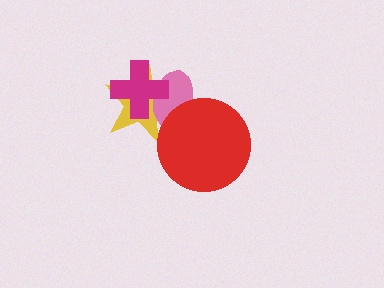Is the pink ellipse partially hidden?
Yes, it is partially covered by another shape.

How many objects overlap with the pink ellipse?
3 objects overlap with the pink ellipse.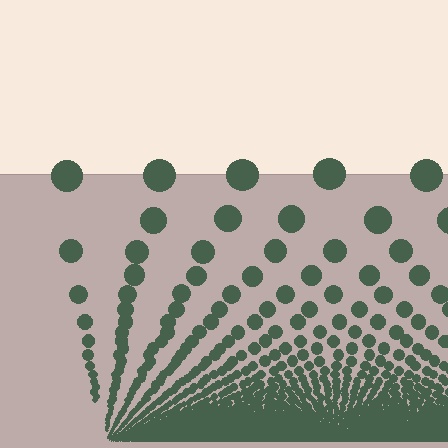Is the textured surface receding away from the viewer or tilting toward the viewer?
The surface appears to tilt toward the viewer. Texture elements get larger and sparser toward the top.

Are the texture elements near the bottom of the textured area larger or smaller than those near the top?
Smaller. The gradient is inverted — elements near the bottom are smaller and denser.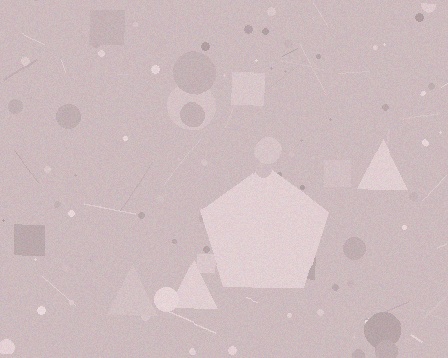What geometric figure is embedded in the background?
A pentagon is embedded in the background.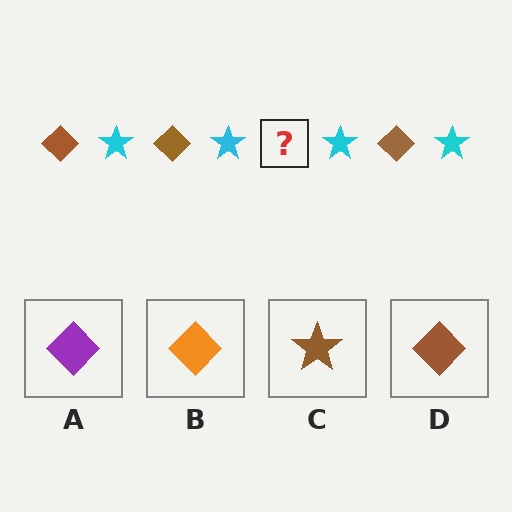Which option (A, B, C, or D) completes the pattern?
D.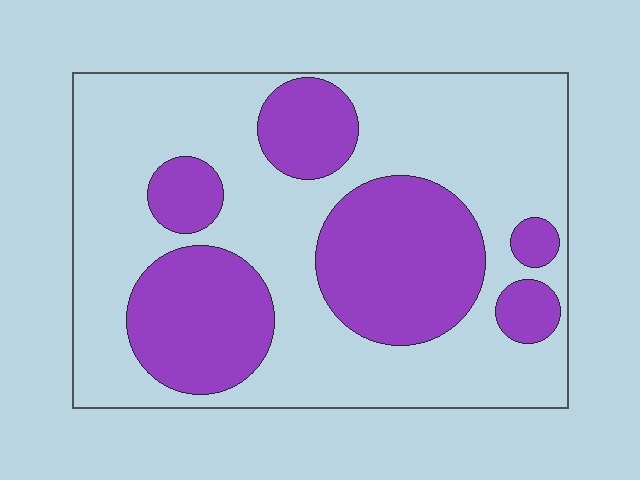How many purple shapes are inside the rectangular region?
6.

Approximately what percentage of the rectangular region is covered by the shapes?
Approximately 35%.